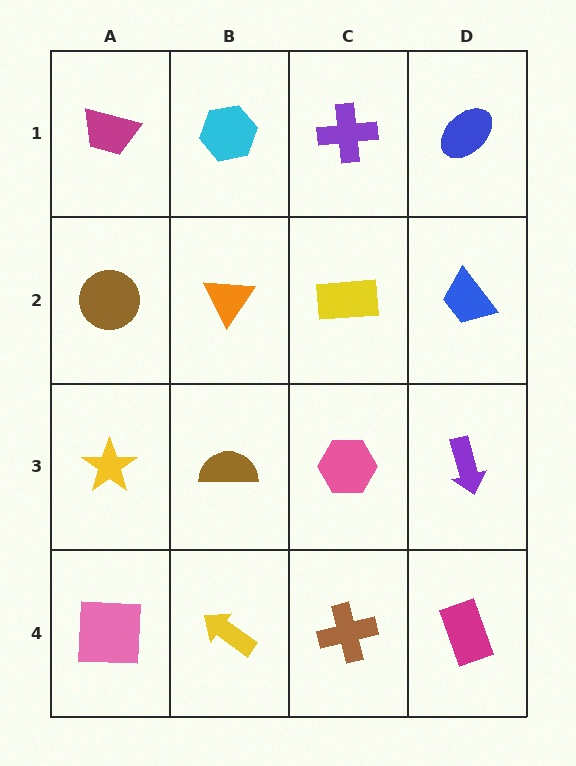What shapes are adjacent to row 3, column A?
A brown circle (row 2, column A), a pink square (row 4, column A), a brown semicircle (row 3, column B).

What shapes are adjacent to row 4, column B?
A brown semicircle (row 3, column B), a pink square (row 4, column A), a brown cross (row 4, column C).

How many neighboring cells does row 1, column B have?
3.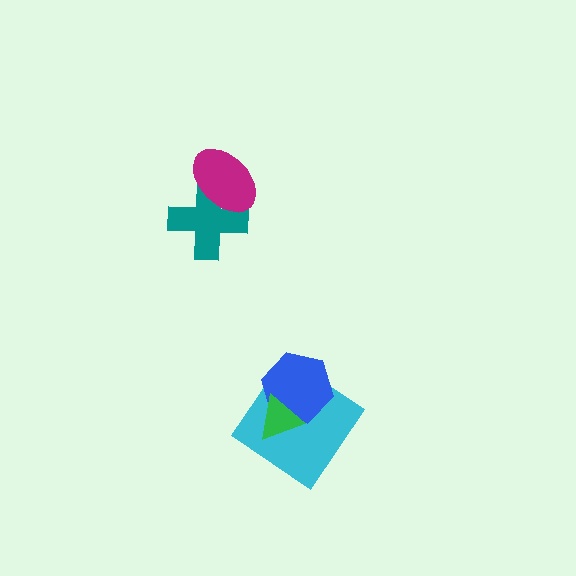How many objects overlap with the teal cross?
1 object overlaps with the teal cross.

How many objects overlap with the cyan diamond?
2 objects overlap with the cyan diamond.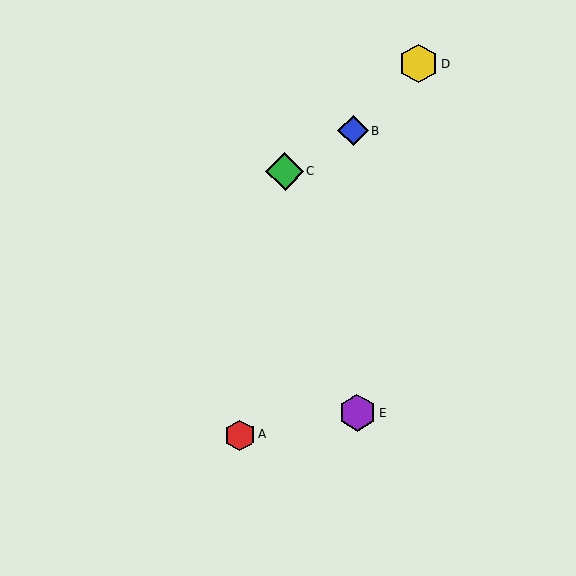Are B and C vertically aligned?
No, B is at x≈353 and C is at x≈285.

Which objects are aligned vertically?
Objects B, E are aligned vertically.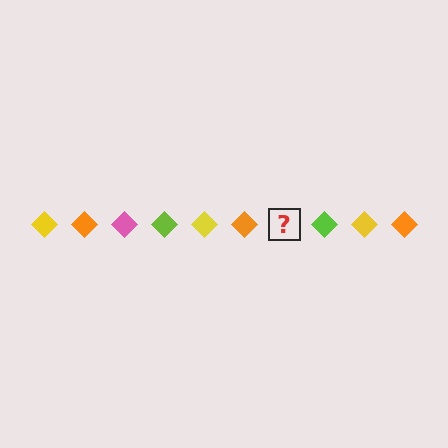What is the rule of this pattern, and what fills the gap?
The rule is that the pattern cycles through yellow, orange, pink, lime diamonds. The gap should be filled with a pink diamond.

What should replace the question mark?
The question mark should be replaced with a pink diamond.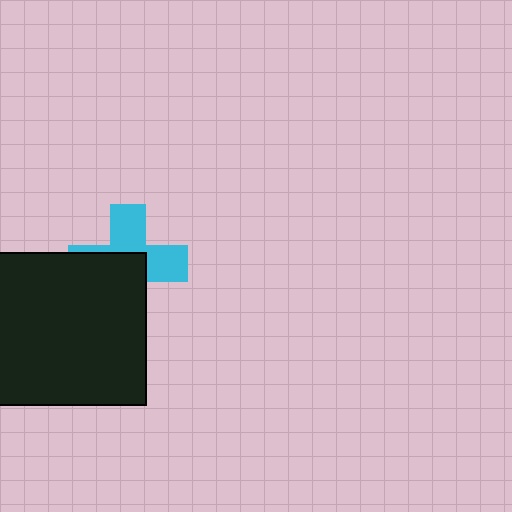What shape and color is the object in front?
The object in front is a black square.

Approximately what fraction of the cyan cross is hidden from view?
Roughly 53% of the cyan cross is hidden behind the black square.